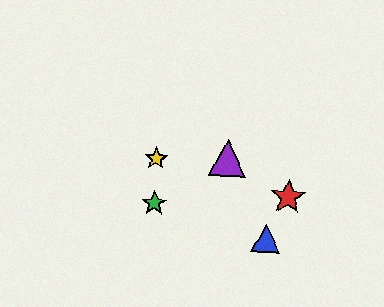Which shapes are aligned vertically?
The green star, the yellow star are aligned vertically.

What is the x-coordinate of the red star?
The red star is at x≈288.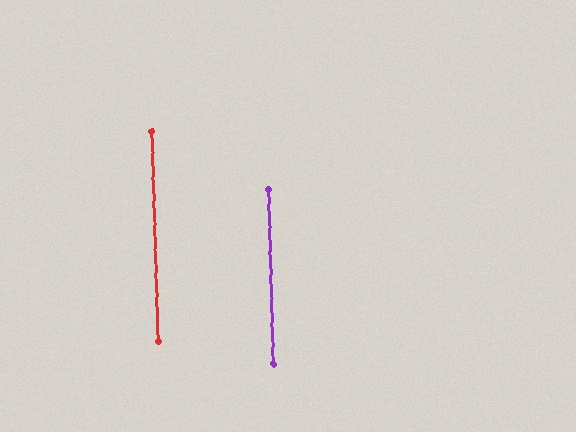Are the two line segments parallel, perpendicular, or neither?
Parallel — their directions differ by only 0.1°.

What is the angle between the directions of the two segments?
Approximately 0 degrees.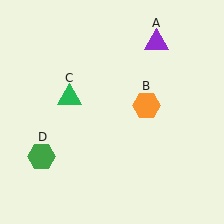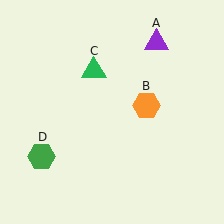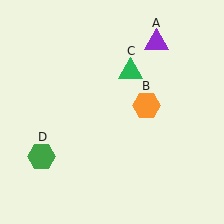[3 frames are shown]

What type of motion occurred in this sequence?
The green triangle (object C) rotated clockwise around the center of the scene.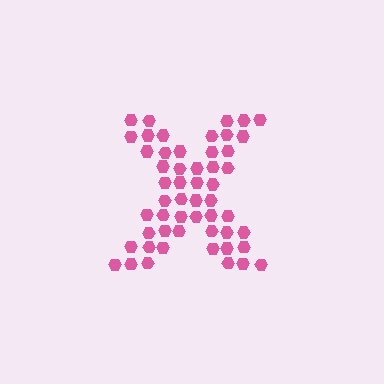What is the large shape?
The large shape is the letter X.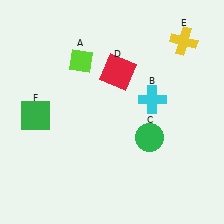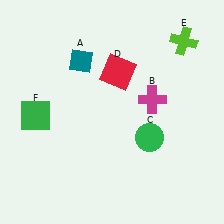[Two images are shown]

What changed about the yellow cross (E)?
In Image 1, E is yellow. In Image 2, it changed to lime.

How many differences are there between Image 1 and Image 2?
There are 3 differences between the two images.